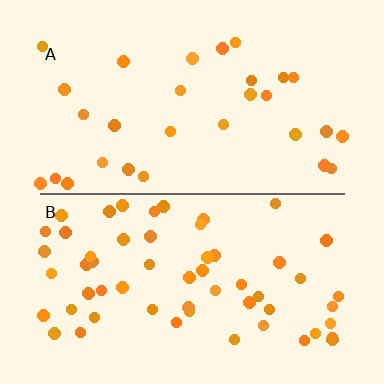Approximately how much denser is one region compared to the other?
Approximately 2.0× — region B over region A.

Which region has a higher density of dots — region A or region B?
B (the bottom).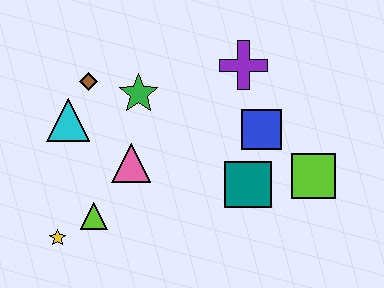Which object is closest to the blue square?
The teal square is closest to the blue square.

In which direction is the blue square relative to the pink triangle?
The blue square is to the right of the pink triangle.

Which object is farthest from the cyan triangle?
The lime square is farthest from the cyan triangle.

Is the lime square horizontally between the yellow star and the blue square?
No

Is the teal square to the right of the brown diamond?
Yes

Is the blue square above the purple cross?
No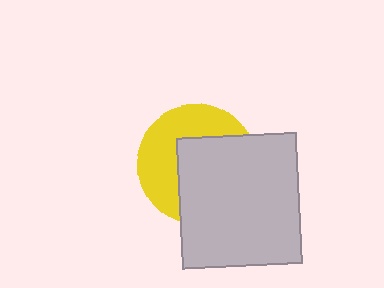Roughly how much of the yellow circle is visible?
About half of it is visible (roughly 46%).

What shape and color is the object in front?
The object in front is a light gray rectangle.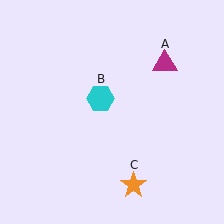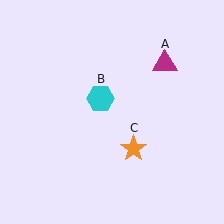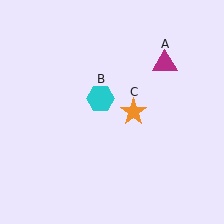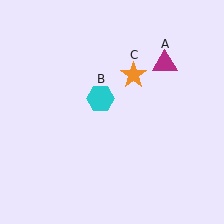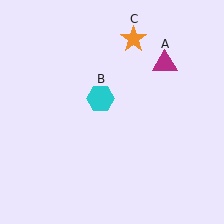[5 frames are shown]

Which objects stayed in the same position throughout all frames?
Magenta triangle (object A) and cyan hexagon (object B) remained stationary.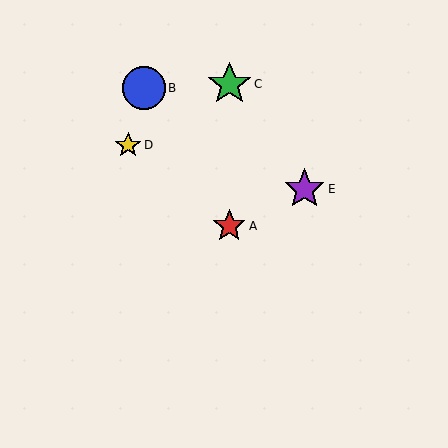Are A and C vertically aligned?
Yes, both are at x≈229.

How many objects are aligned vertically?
2 objects (A, C) are aligned vertically.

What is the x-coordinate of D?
Object D is at x≈128.